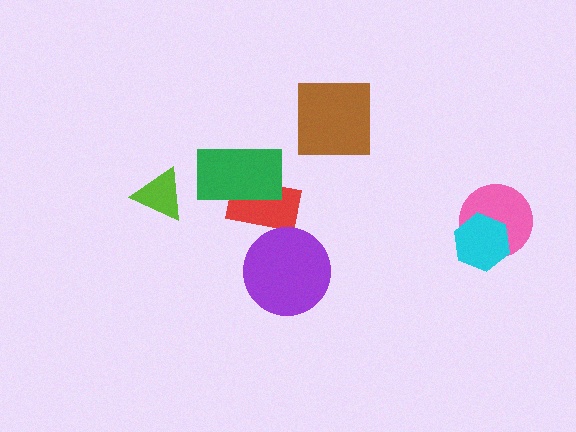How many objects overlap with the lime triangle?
0 objects overlap with the lime triangle.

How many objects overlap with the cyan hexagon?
1 object overlaps with the cyan hexagon.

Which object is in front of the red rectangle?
The green rectangle is in front of the red rectangle.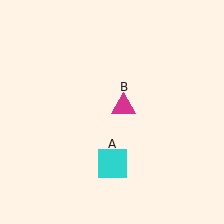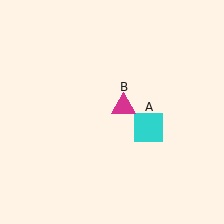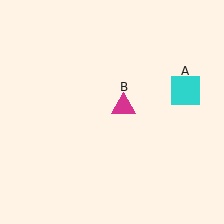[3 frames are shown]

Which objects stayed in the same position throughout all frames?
Magenta triangle (object B) remained stationary.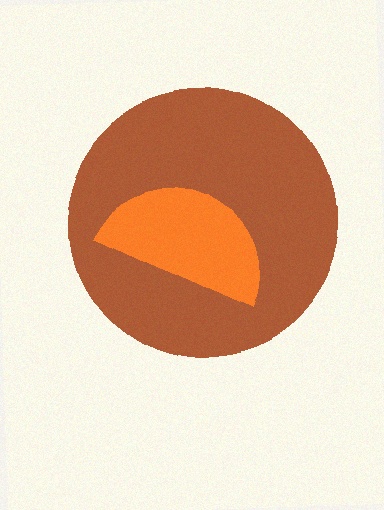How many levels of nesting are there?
2.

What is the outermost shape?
The brown circle.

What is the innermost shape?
The orange semicircle.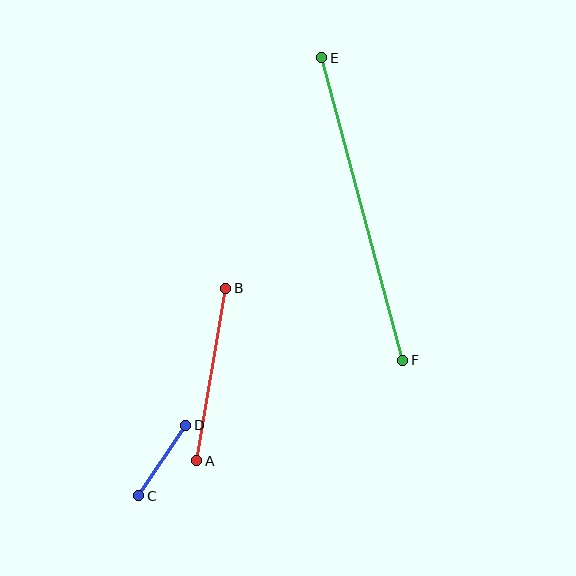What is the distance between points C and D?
The distance is approximately 85 pixels.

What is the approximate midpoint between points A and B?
The midpoint is at approximately (211, 374) pixels.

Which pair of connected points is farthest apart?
Points E and F are farthest apart.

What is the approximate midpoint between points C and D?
The midpoint is at approximately (162, 460) pixels.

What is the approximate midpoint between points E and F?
The midpoint is at approximately (362, 209) pixels.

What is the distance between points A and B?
The distance is approximately 175 pixels.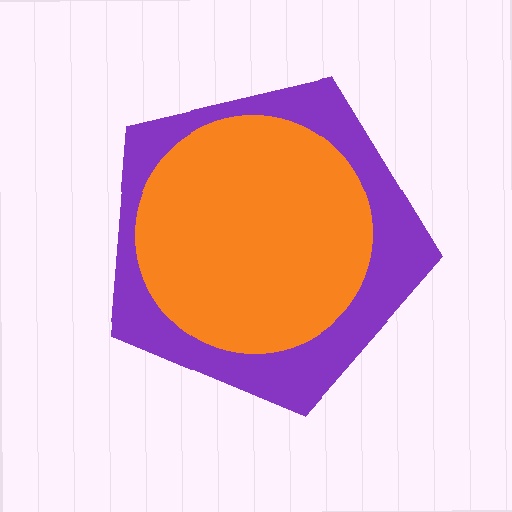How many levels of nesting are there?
2.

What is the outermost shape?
The purple pentagon.